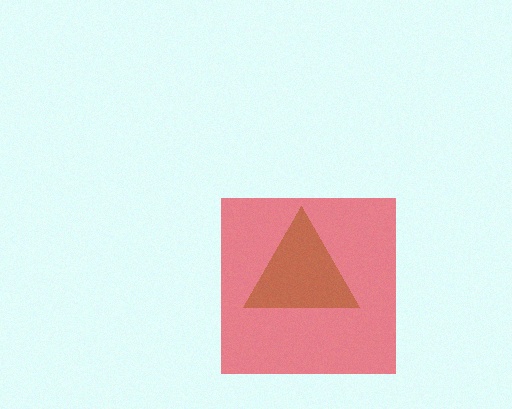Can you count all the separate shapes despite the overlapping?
Yes, there are 2 separate shapes.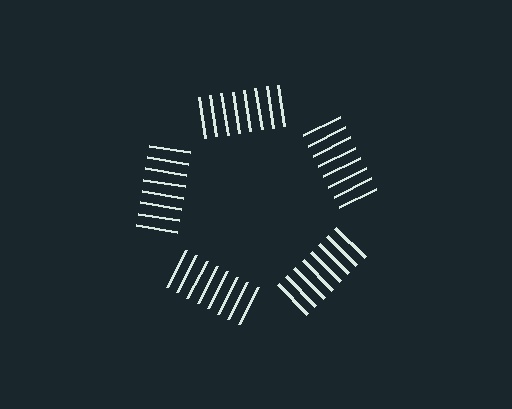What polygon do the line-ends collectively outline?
An illusory pentagon — the line segments terminate on its edges but no continuous stroke is drawn.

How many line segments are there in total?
40 — 8 along each of the 5 edges.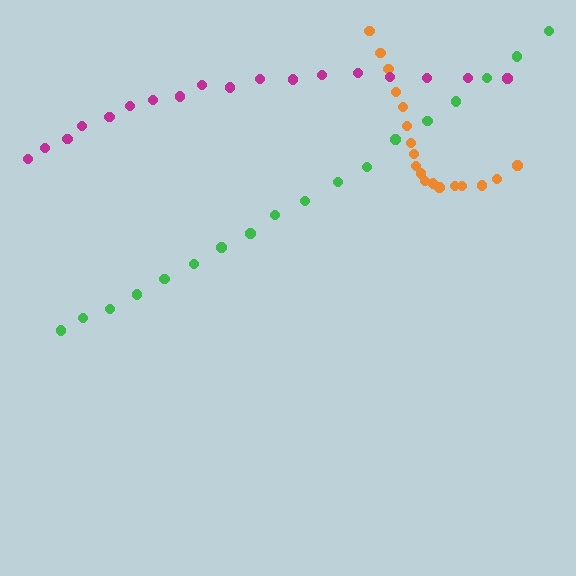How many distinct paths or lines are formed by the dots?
There are 3 distinct paths.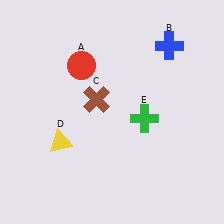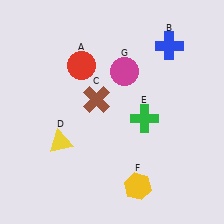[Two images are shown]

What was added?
A yellow hexagon (F), a magenta circle (G) were added in Image 2.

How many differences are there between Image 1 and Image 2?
There are 2 differences between the two images.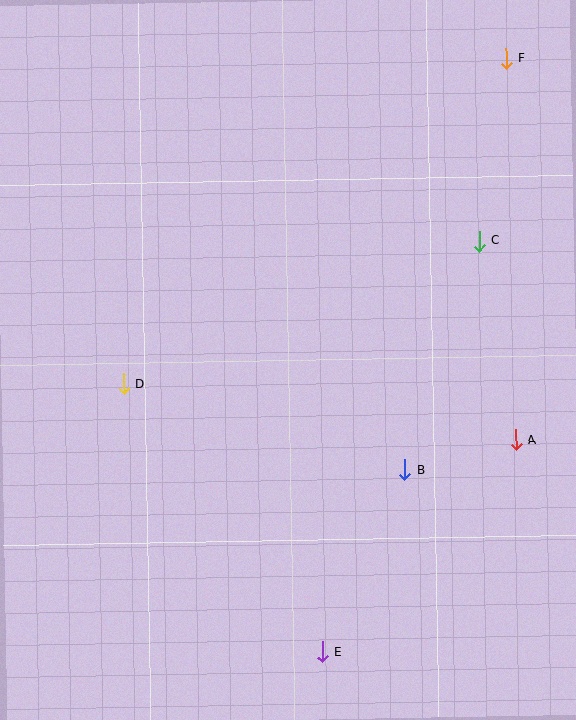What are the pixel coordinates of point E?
Point E is at (322, 652).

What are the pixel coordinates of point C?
Point C is at (479, 241).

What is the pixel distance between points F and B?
The distance between F and B is 423 pixels.